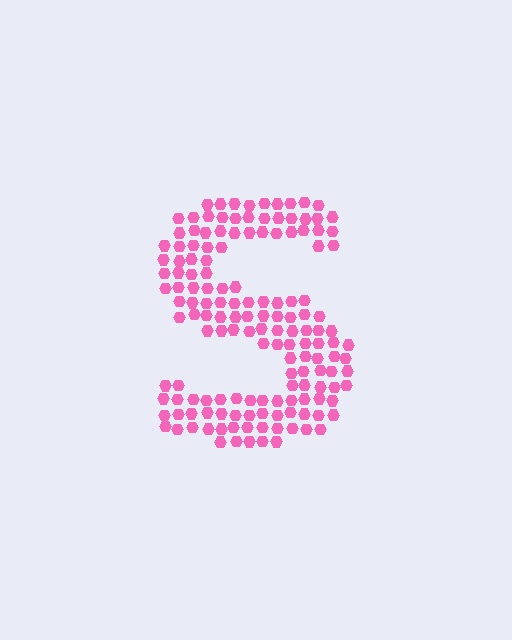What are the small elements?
The small elements are hexagons.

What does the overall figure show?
The overall figure shows the letter S.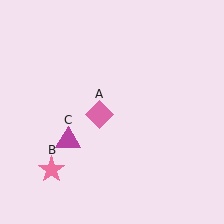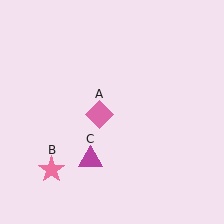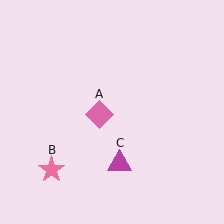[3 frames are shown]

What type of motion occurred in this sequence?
The magenta triangle (object C) rotated counterclockwise around the center of the scene.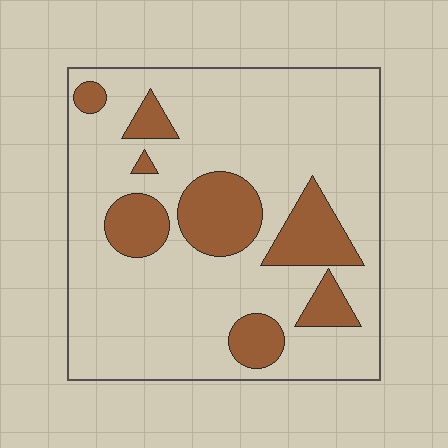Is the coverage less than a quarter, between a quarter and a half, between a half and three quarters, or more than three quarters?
Less than a quarter.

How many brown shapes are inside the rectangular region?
8.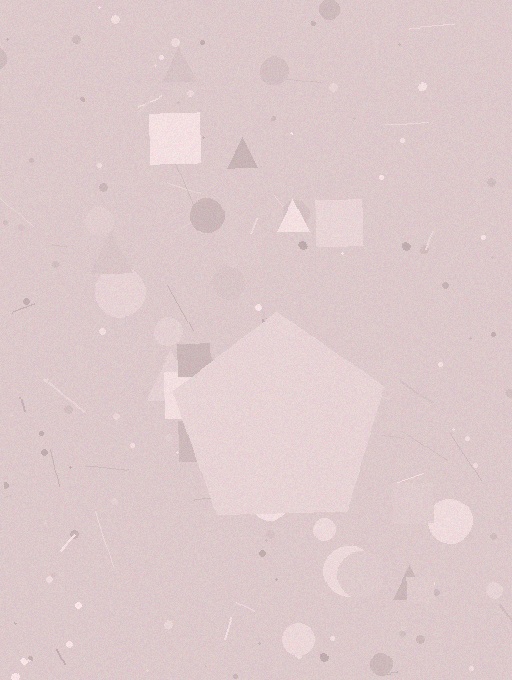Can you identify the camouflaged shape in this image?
The camouflaged shape is a pentagon.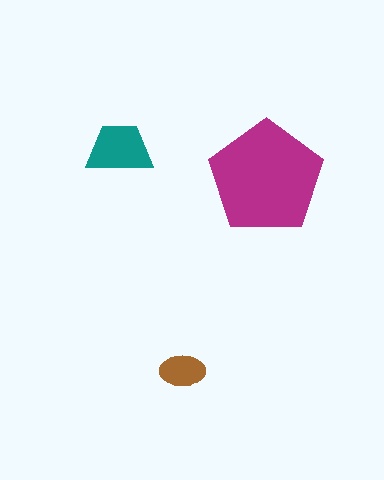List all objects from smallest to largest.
The brown ellipse, the teal trapezoid, the magenta pentagon.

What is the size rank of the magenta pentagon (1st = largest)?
1st.